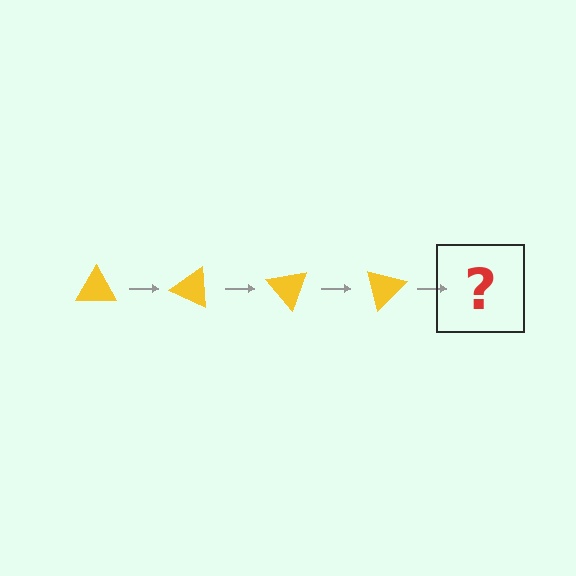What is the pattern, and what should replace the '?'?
The pattern is that the triangle rotates 25 degrees each step. The '?' should be a yellow triangle rotated 100 degrees.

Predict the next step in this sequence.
The next step is a yellow triangle rotated 100 degrees.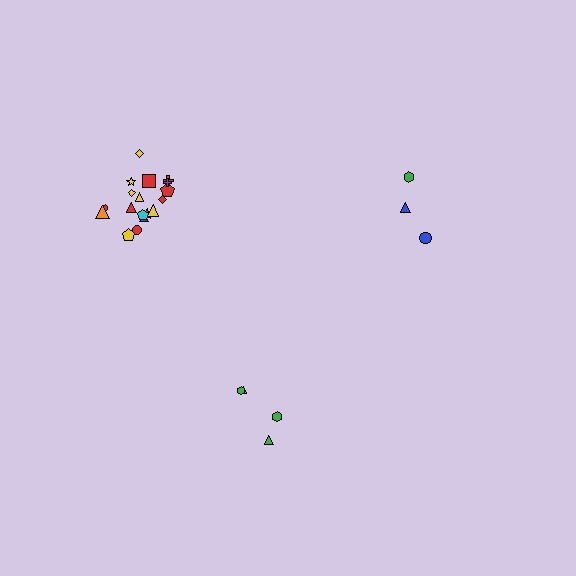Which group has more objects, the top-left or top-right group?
The top-left group.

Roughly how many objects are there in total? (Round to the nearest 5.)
Roughly 25 objects in total.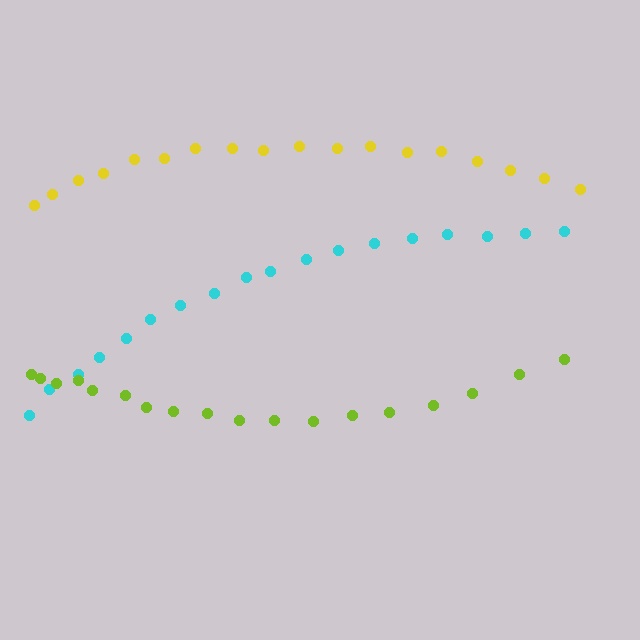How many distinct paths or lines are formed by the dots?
There are 3 distinct paths.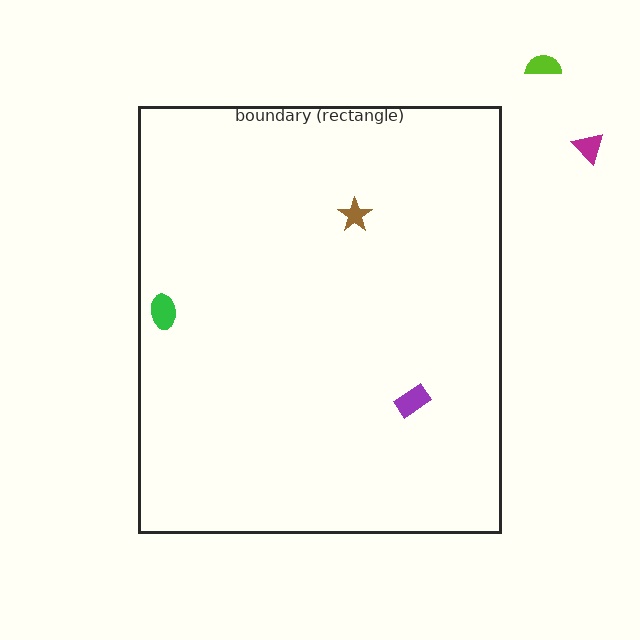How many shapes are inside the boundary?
3 inside, 2 outside.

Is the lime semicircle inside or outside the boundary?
Outside.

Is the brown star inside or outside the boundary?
Inside.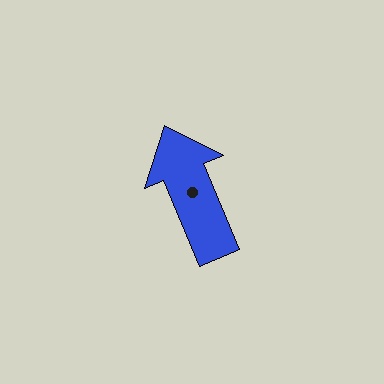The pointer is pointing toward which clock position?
Roughly 11 o'clock.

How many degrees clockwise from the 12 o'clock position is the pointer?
Approximately 337 degrees.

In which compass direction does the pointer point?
Northwest.